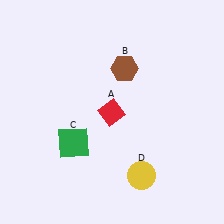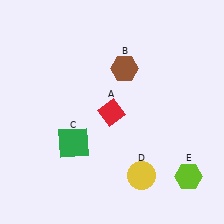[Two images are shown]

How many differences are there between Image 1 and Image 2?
There is 1 difference between the two images.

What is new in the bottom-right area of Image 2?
A lime hexagon (E) was added in the bottom-right area of Image 2.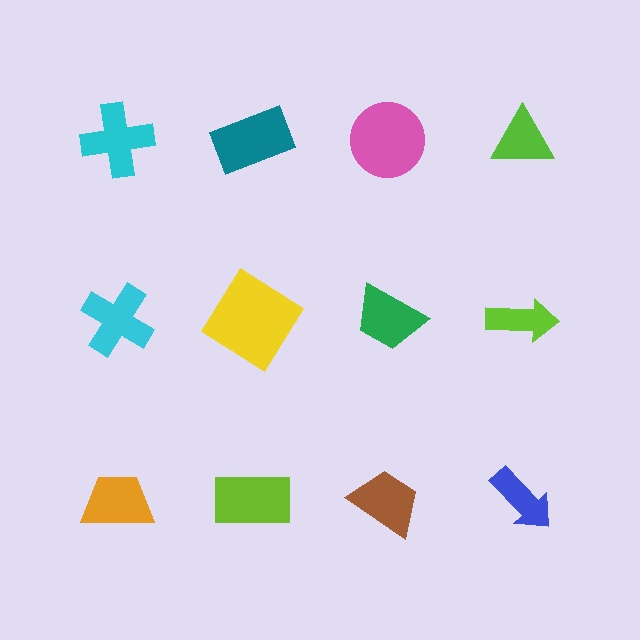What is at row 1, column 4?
A lime triangle.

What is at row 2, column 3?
A green trapezoid.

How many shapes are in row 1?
4 shapes.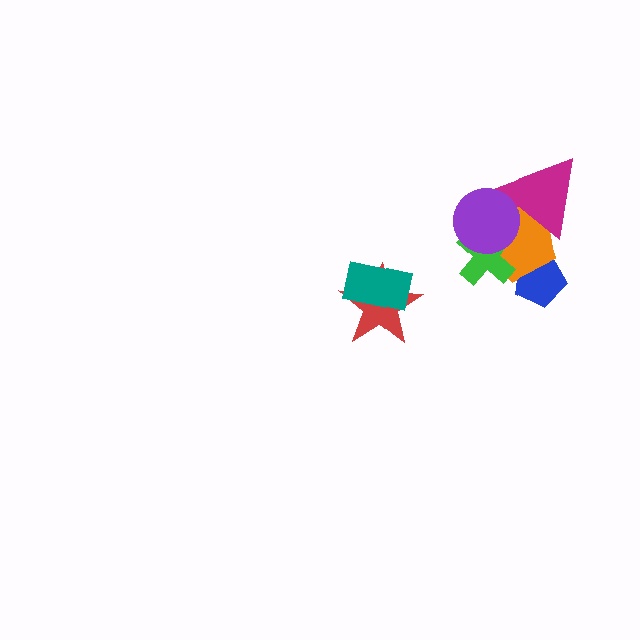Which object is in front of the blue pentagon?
The orange pentagon is in front of the blue pentagon.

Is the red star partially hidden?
Yes, it is partially covered by another shape.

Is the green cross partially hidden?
Yes, it is partially covered by another shape.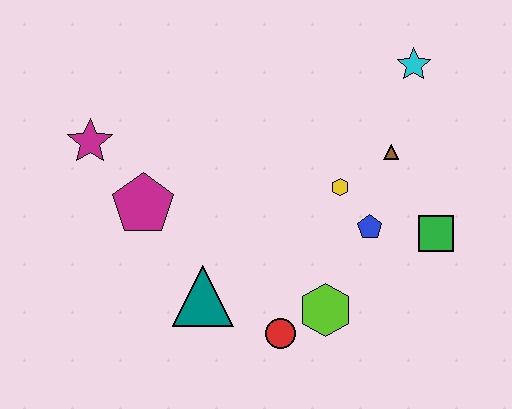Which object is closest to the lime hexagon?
The red circle is closest to the lime hexagon.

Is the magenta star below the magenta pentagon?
No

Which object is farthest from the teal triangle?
The cyan star is farthest from the teal triangle.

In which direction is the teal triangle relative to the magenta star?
The teal triangle is below the magenta star.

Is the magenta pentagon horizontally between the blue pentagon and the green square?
No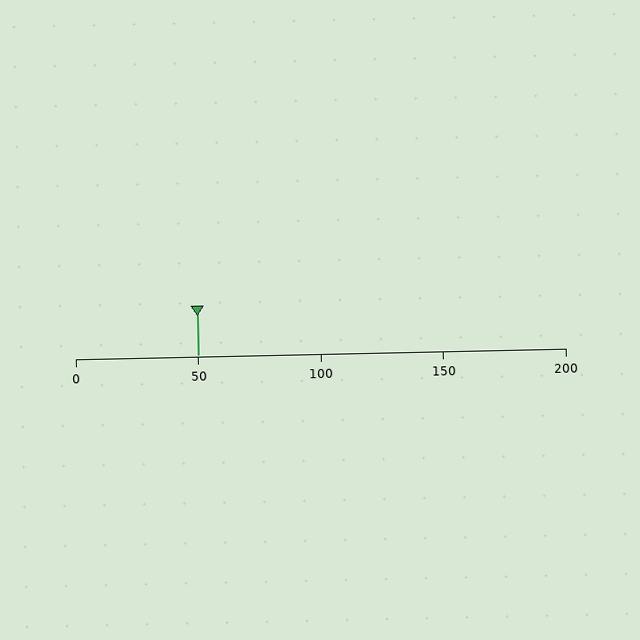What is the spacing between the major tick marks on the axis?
The major ticks are spaced 50 apart.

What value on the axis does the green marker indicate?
The marker indicates approximately 50.